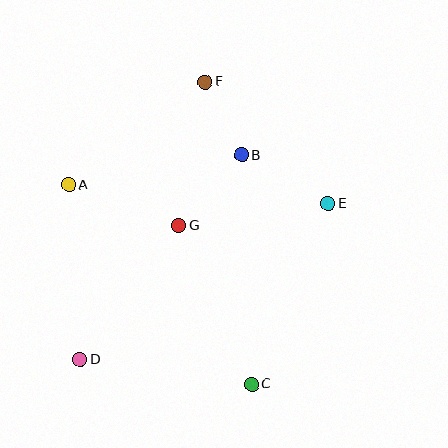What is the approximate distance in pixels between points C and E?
The distance between C and E is approximately 196 pixels.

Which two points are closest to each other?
Points B and F are closest to each other.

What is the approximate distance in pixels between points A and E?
The distance between A and E is approximately 260 pixels.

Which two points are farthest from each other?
Points C and F are farthest from each other.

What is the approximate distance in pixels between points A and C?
The distance between A and C is approximately 271 pixels.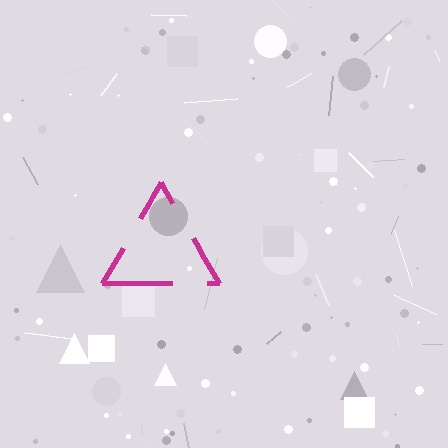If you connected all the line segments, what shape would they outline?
They would outline a triangle.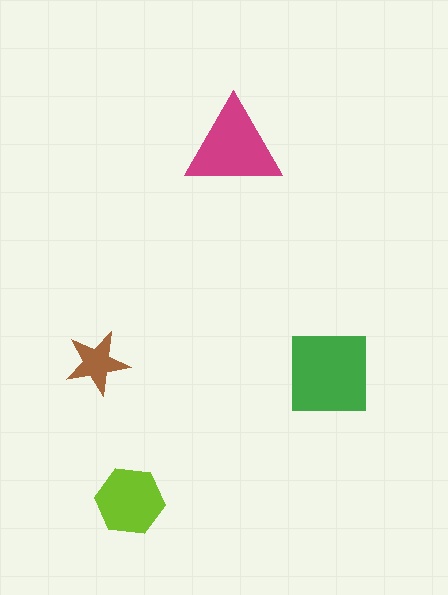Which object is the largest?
The green square.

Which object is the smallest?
The brown star.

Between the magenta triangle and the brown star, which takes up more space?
The magenta triangle.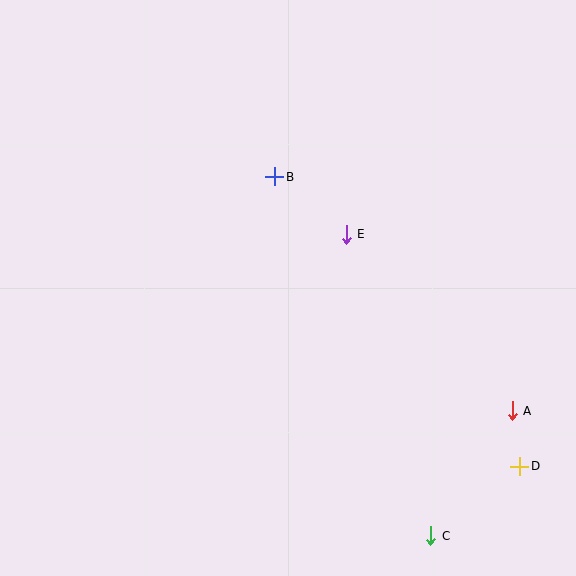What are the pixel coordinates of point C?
Point C is at (431, 536).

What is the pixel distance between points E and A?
The distance between E and A is 242 pixels.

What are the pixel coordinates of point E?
Point E is at (346, 234).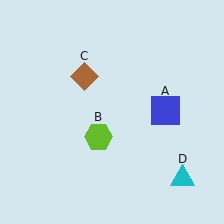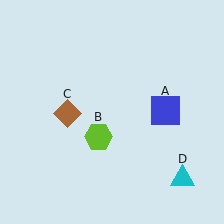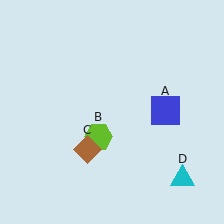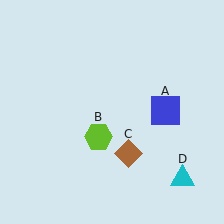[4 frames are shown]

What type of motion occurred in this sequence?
The brown diamond (object C) rotated counterclockwise around the center of the scene.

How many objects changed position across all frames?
1 object changed position: brown diamond (object C).